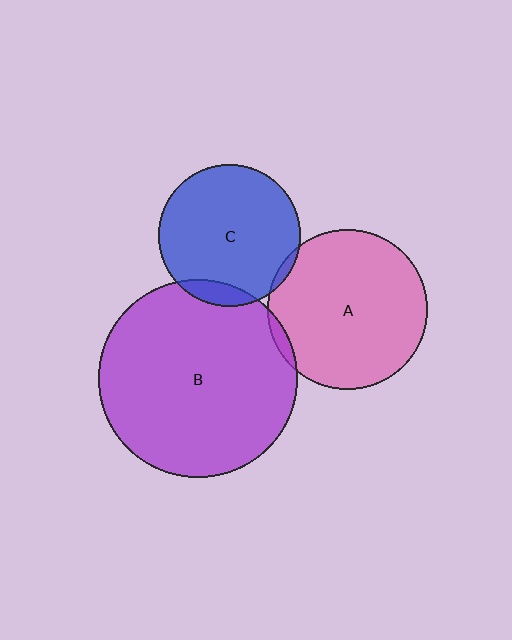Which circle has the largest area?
Circle B (purple).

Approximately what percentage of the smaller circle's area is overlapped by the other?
Approximately 10%.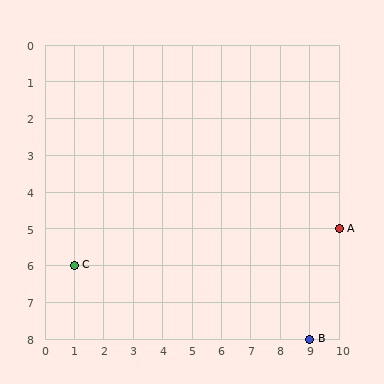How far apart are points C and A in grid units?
Points C and A are 9 columns and 1 row apart (about 9.1 grid units diagonally).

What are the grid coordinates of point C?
Point C is at grid coordinates (1, 6).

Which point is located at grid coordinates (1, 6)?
Point C is at (1, 6).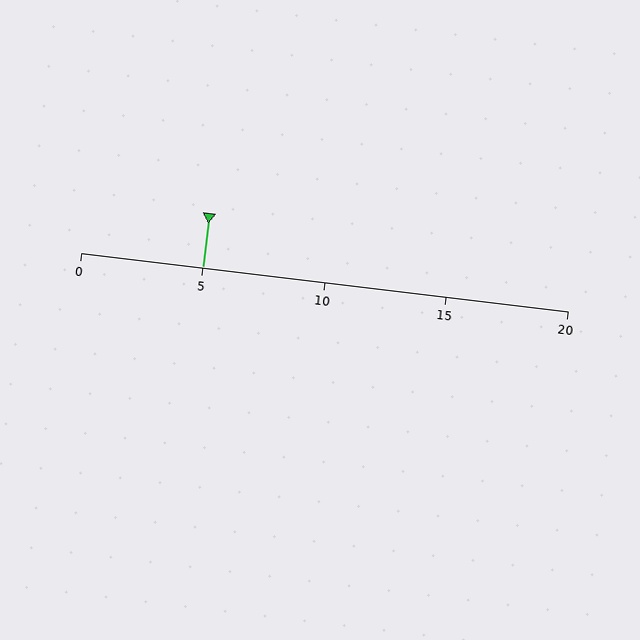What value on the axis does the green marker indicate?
The marker indicates approximately 5.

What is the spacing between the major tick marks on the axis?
The major ticks are spaced 5 apart.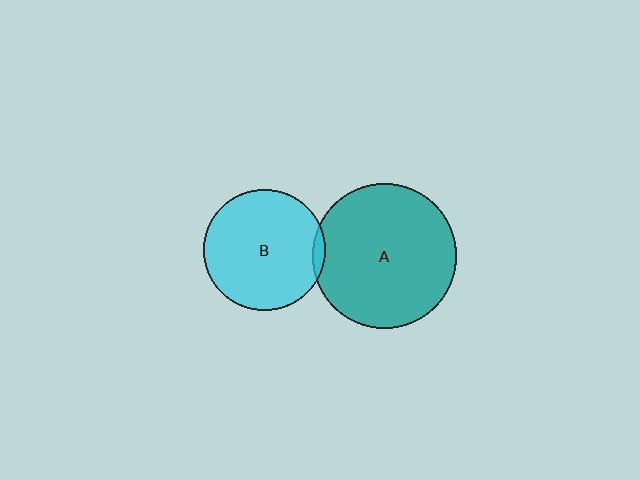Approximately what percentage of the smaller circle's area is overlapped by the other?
Approximately 5%.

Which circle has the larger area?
Circle A (teal).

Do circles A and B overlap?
Yes.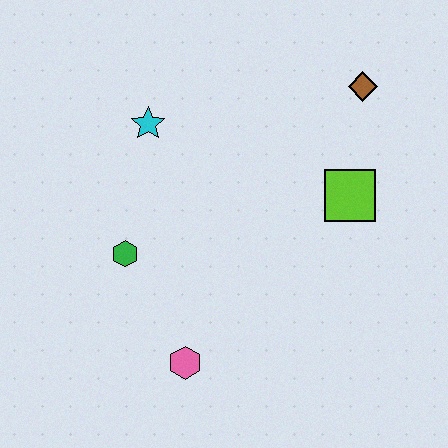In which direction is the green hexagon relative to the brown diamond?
The green hexagon is to the left of the brown diamond.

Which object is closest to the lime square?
The brown diamond is closest to the lime square.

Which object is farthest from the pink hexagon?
The brown diamond is farthest from the pink hexagon.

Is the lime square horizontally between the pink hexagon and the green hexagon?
No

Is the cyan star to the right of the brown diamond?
No